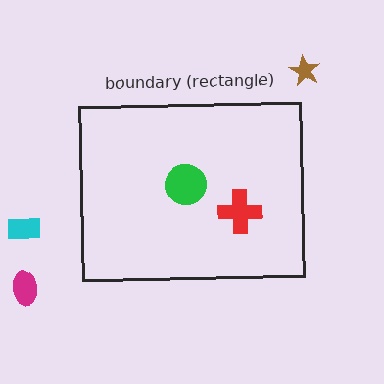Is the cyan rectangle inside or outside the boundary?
Outside.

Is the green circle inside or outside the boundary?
Inside.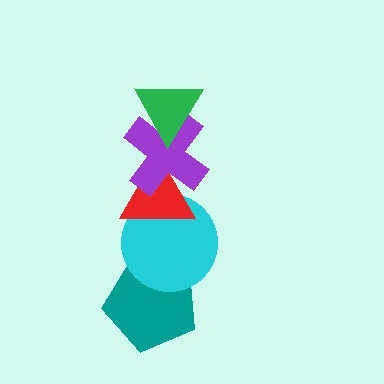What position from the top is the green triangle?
The green triangle is 1st from the top.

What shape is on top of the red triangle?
The purple cross is on top of the red triangle.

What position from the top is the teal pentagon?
The teal pentagon is 5th from the top.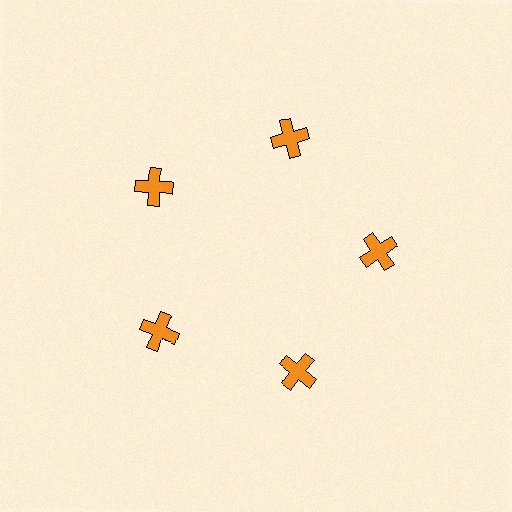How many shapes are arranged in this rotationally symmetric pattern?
There are 5 shapes, arranged in 5 groups of 1.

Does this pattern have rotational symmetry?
Yes, this pattern has 5-fold rotational symmetry. It looks the same after rotating 72 degrees around the center.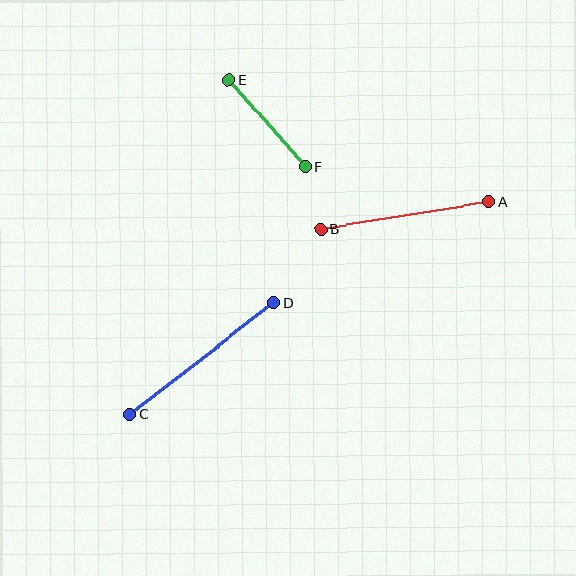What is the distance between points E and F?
The distance is approximately 115 pixels.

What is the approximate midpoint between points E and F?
The midpoint is at approximately (267, 124) pixels.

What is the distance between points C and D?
The distance is approximately 182 pixels.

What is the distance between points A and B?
The distance is approximately 170 pixels.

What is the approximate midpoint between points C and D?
The midpoint is at approximately (202, 359) pixels.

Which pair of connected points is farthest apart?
Points C and D are farthest apart.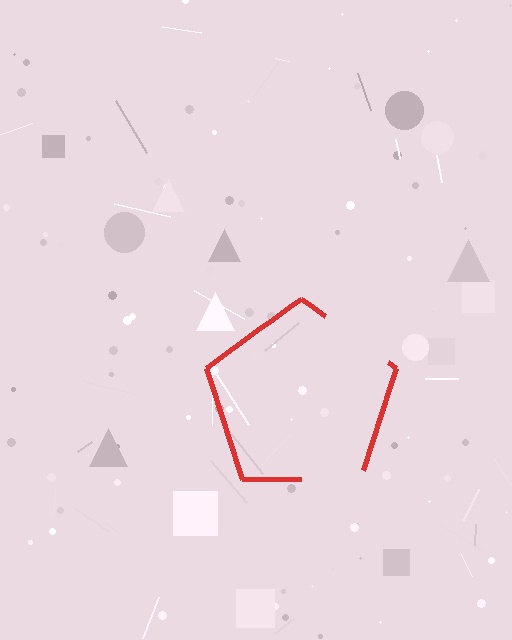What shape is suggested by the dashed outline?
The dashed outline suggests a pentagon.